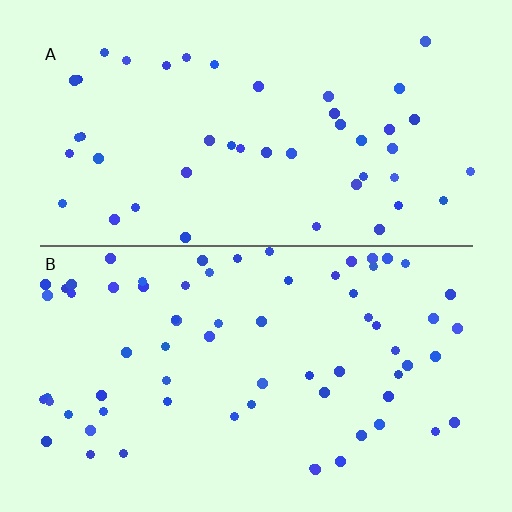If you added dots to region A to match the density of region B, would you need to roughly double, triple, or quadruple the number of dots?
Approximately double.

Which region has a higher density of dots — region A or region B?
B (the bottom).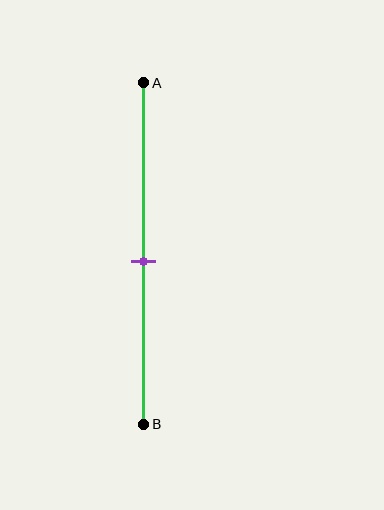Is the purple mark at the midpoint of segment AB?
Yes, the mark is approximately at the midpoint.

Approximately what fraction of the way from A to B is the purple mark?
The purple mark is approximately 50% of the way from A to B.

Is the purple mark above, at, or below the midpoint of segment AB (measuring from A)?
The purple mark is approximately at the midpoint of segment AB.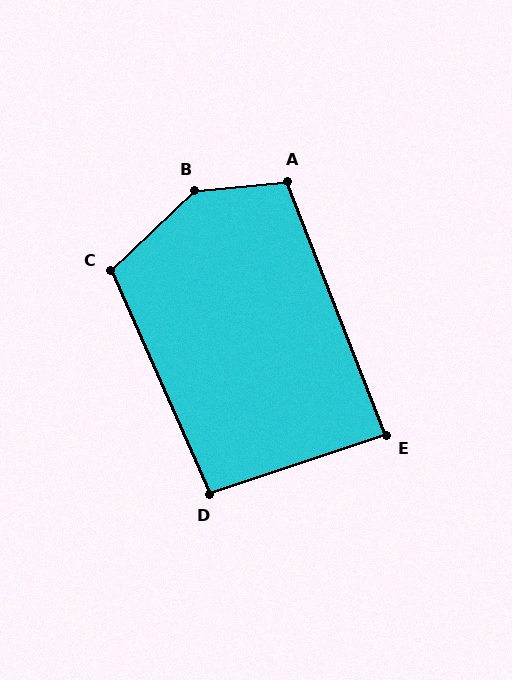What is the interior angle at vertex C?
Approximately 110 degrees (obtuse).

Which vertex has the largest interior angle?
B, at approximately 142 degrees.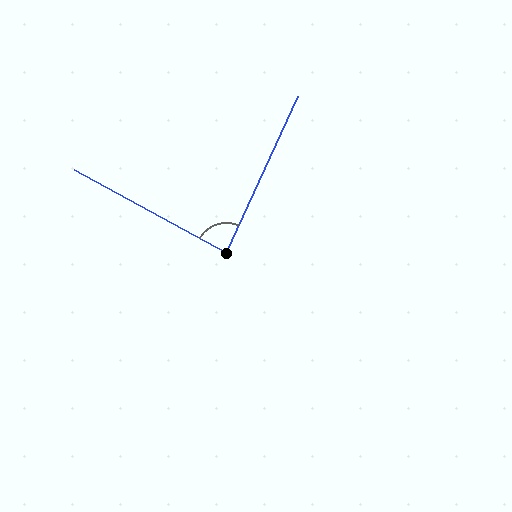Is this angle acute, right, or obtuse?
It is approximately a right angle.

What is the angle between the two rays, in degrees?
Approximately 86 degrees.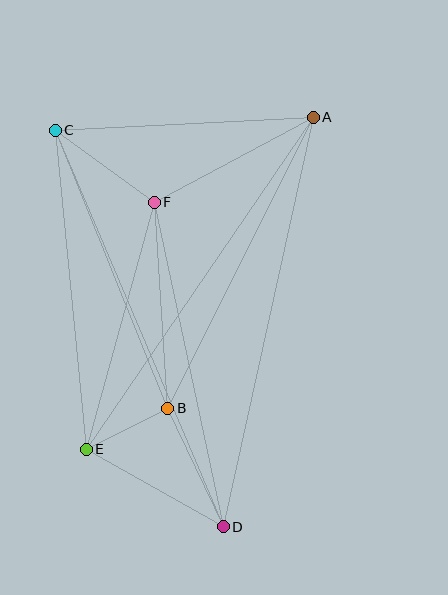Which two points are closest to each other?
Points B and E are closest to each other.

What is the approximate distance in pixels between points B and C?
The distance between B and C is approximately 300 pixels.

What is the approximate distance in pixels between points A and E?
The distance between A and E is approximately 402 pixels.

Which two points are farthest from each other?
Points C and D are farthest from each other.